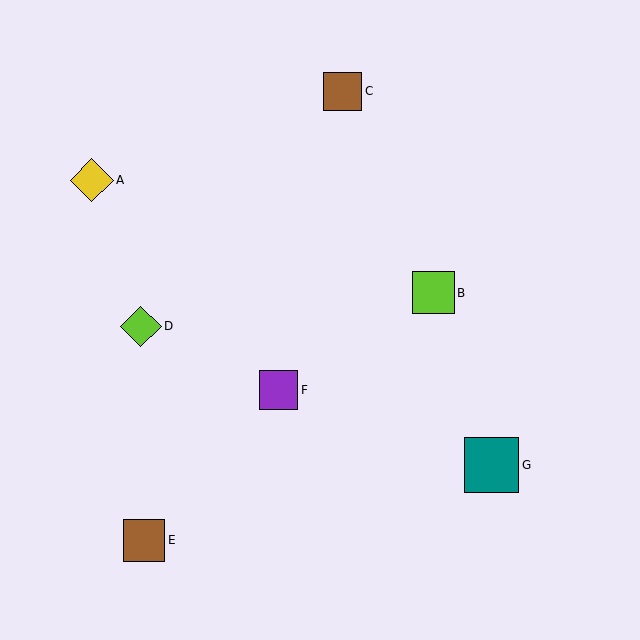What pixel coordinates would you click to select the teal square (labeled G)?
Click at (492, 465) to select the teal square G.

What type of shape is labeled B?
Shape B is a lime square.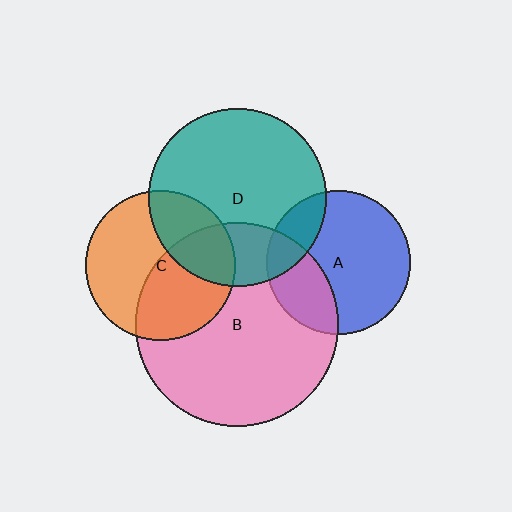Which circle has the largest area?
Circle B (pink).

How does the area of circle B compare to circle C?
Approximately 1.8 times.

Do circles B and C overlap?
Yes.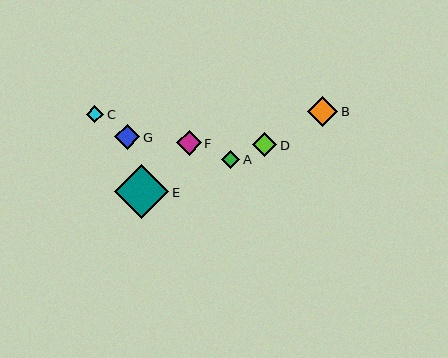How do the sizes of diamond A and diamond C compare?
Diamond A and diamond C are approximately the same size.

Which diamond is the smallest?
Diamond C is the smallest with a size of approximately 17 pixels.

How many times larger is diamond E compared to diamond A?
Diamond E is approximately 2.9 times the size of diamond A.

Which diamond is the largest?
Diamond E is the largest with a size of approximately 54 pixels.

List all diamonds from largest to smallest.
From largest to smallest: E, B, G, F, D, A, C.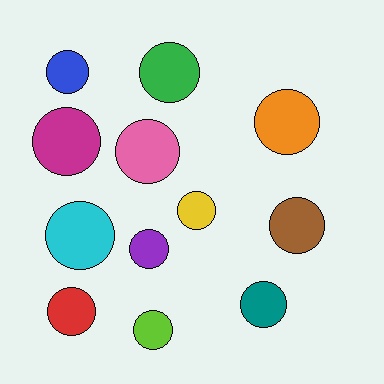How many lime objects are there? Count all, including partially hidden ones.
There is 1 lime object.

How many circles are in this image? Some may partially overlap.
There are 12 circles.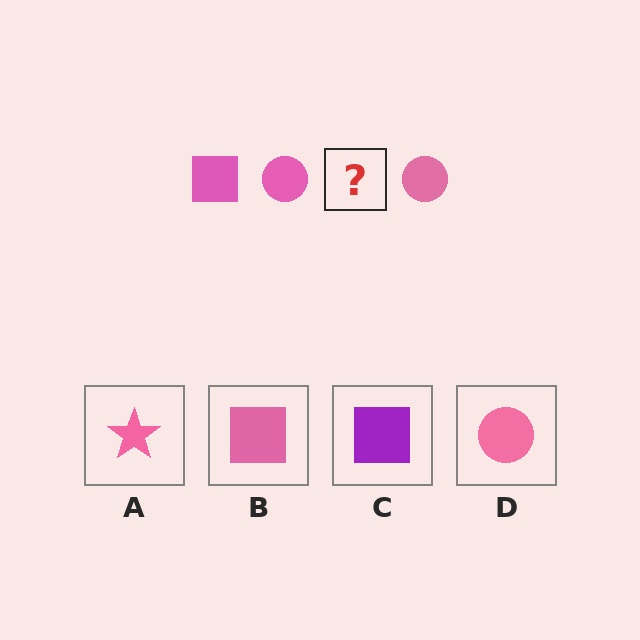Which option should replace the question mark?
Option B.